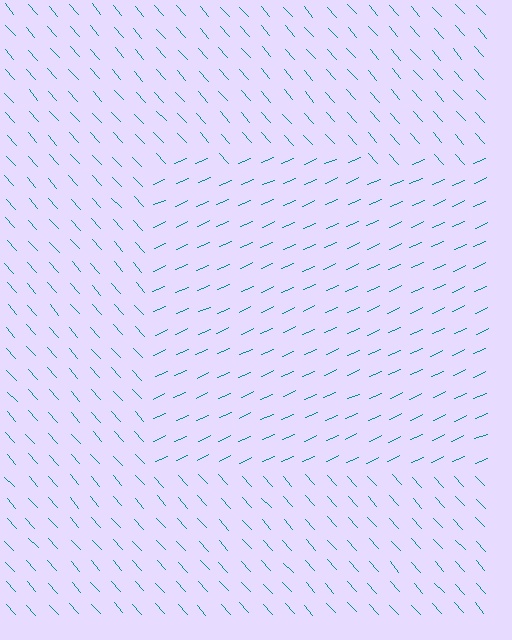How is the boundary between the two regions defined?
The boundary is defined purely by a change in line orientation (approximately 72 degrees difference). All lines are the same color and thickness.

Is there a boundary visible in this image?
Yes, there is a texture boundary formed by a change in line orientation.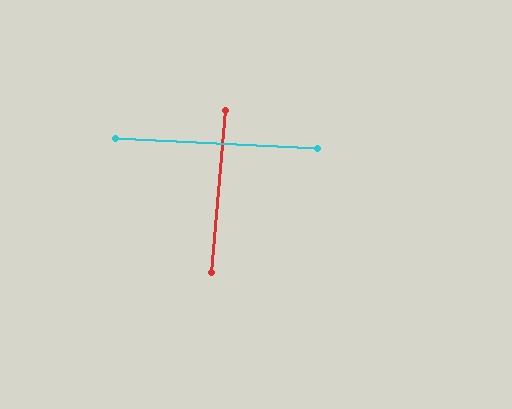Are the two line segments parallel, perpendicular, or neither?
Perpendicular — they meet at approximately 88°.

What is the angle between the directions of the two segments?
Approximately 88 degrees.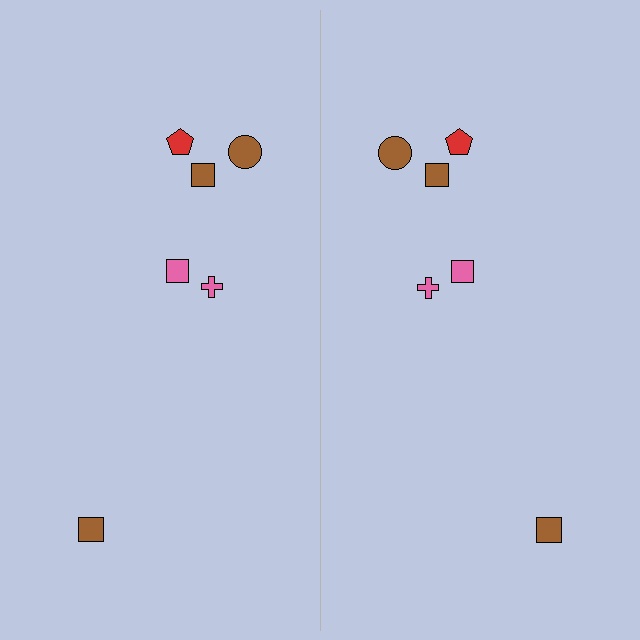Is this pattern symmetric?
Yes, this pattern has bilateral (reflection) symmetry.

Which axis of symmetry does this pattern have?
The pattern has a vertical axis of symmetry running through the center of the image.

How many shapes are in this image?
There are 12 shapes in this image.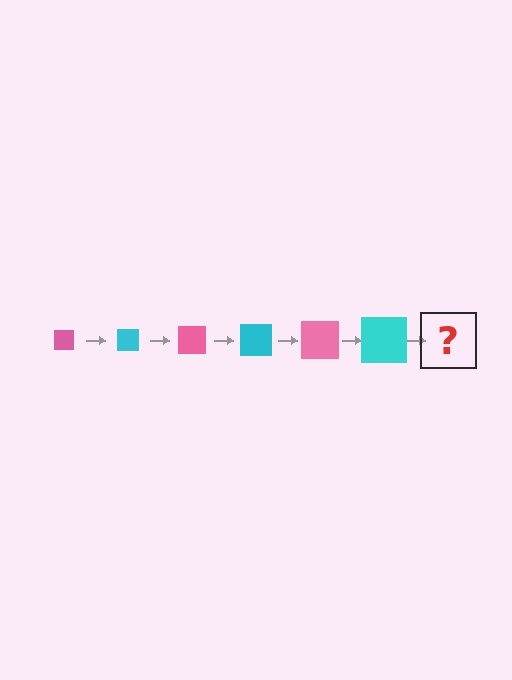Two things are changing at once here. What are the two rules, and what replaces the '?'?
The two rules are that the square grows larger each step and the color cycles through pink and cyan. The '?' should be a pink square, larger than the previous one.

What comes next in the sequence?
The next element should be a pink square, larger than the previous one.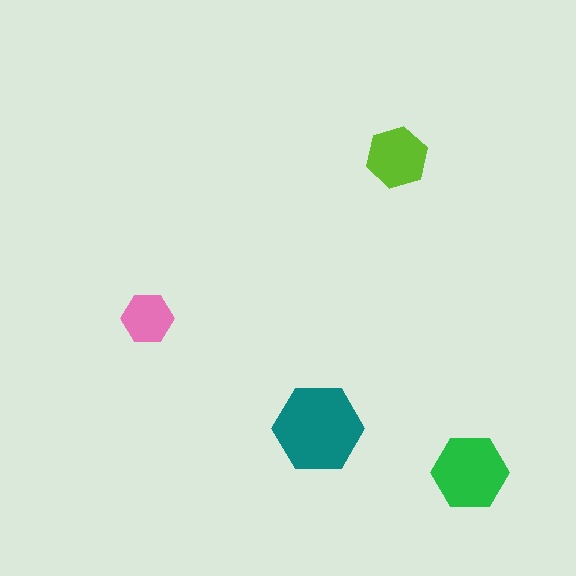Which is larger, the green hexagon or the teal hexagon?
The teal one.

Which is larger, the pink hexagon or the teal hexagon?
The teal one.